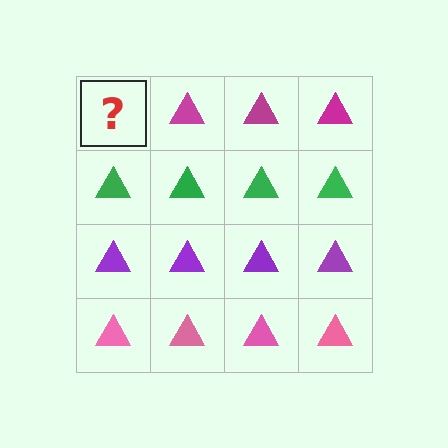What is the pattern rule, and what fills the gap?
The rule is that each row has a consistent color. The gap should be filled with a magenta triangle.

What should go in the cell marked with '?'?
The missing cell should contain a magenta triangle.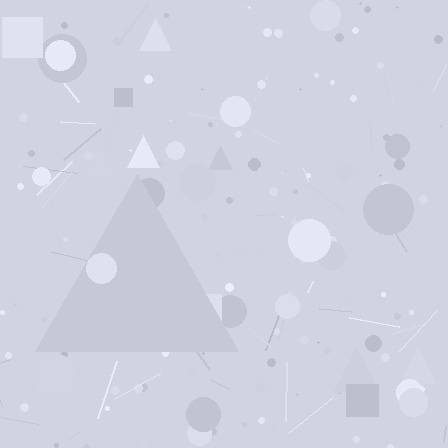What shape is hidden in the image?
A triangle is hidden in the image.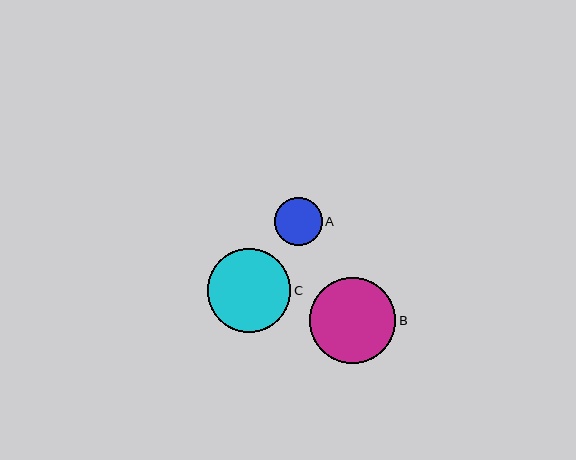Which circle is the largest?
Circle B is the largest with a size of approximately 87 pixels.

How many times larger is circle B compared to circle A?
Circle B is approximately 1.8 times the size of circle A.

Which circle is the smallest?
Circle A is the smallest with a size of approximately 48 pixels.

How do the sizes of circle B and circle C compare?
Circle B and circle C are approximately the same size.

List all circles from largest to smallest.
From largest to smallest: B, C, A.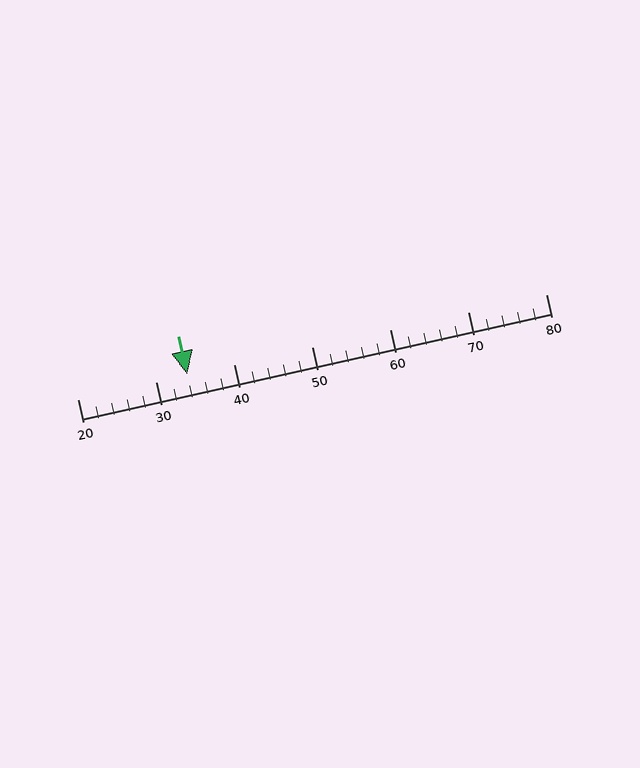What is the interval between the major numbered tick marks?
The major tick marks are spaced 10 units apart.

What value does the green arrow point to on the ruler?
The green arrow points to approximately 34.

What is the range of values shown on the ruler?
The ruler shows values from 20 to 80.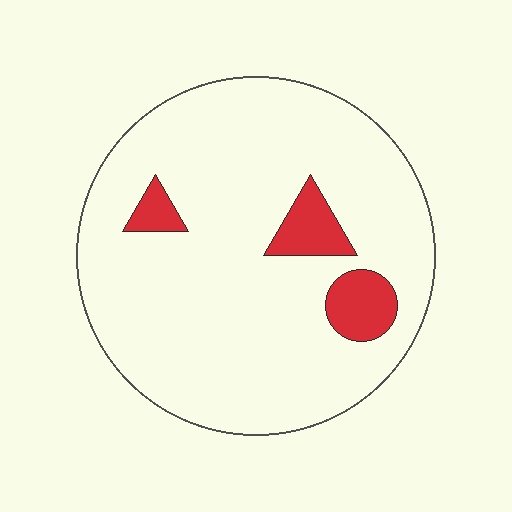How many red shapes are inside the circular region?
3.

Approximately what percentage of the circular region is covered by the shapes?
Approximately 10%.